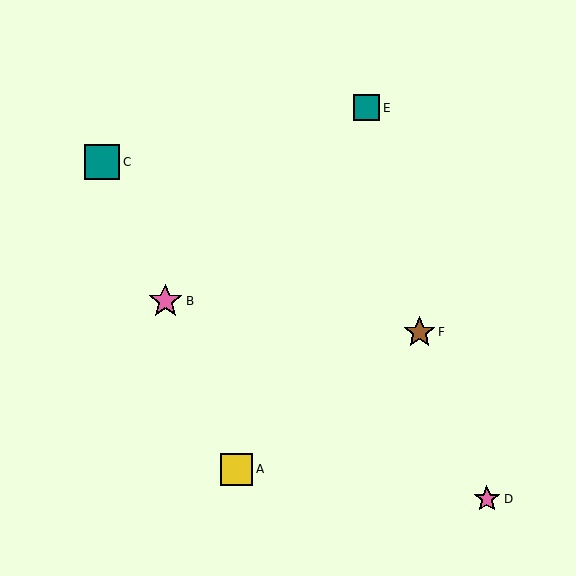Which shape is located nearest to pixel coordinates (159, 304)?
The pink star (labeled B) at (165, 301) is nearest to that location.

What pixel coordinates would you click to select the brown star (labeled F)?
Click at (419, 332) to select the brown star F.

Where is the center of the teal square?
The center of the teal square is at (366, 108).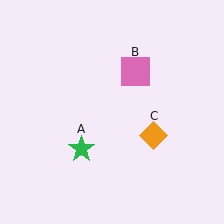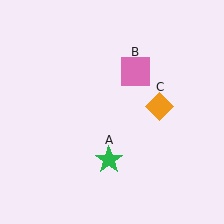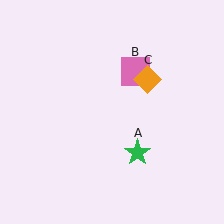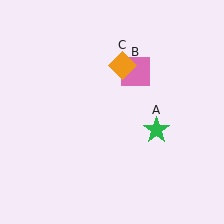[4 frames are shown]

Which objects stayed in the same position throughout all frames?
Pink square (object B) remained stationary.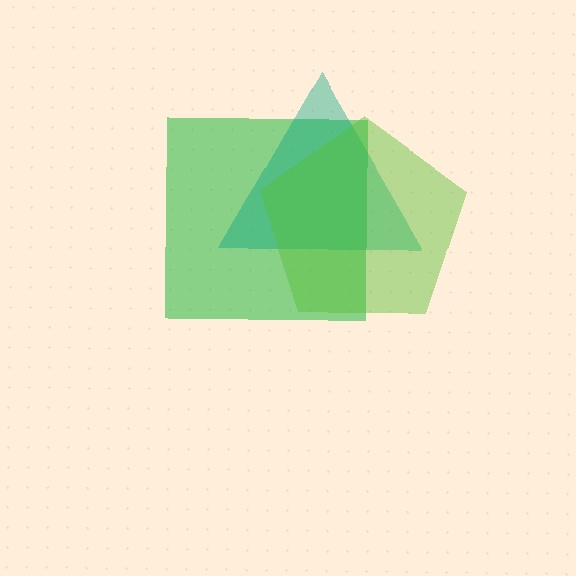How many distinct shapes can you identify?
There are 3 distinct shapes: a green square, a teal triangle, a lime pentagon.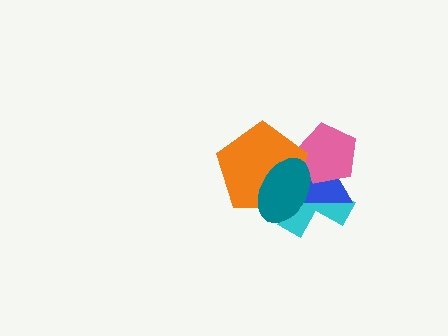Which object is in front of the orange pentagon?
The teal ellipse is in front of the orange pentagon.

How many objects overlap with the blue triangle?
4 objects overlap with the blue triangle.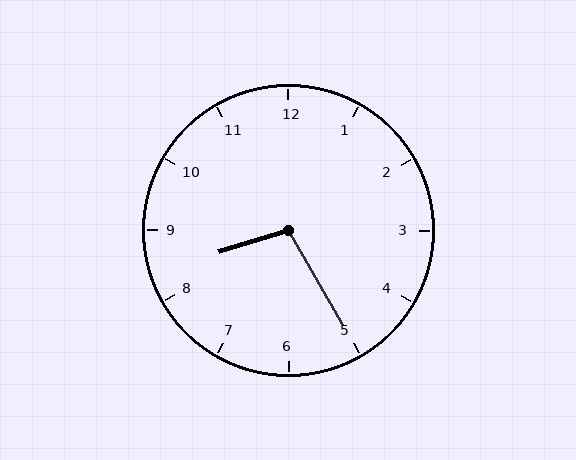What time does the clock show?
8:25.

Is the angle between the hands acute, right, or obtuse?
It is obtuse.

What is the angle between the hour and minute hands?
Approximately 102 degrees.